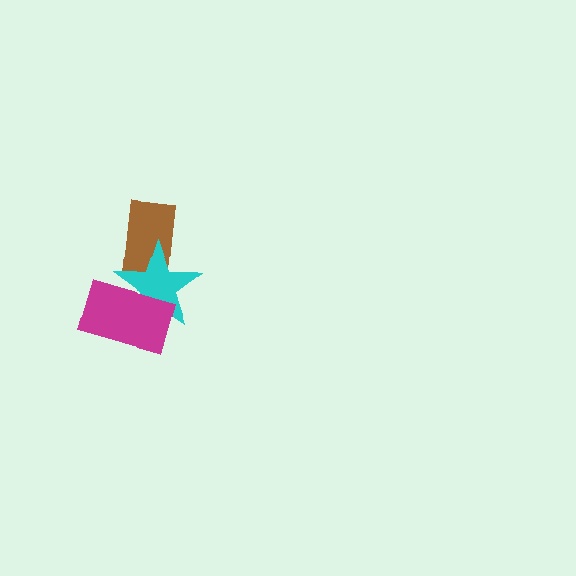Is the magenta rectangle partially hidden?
No, no other shape covers it.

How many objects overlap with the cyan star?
2 objects overlap with the cyan star.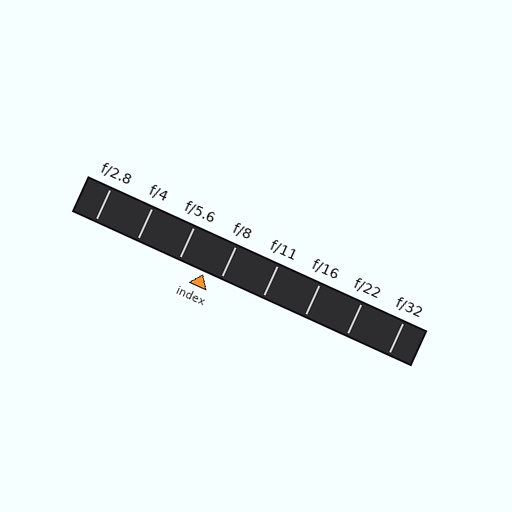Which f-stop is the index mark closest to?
The index mark is closest to f/8.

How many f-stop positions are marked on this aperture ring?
There are 8 f-stop positions marked.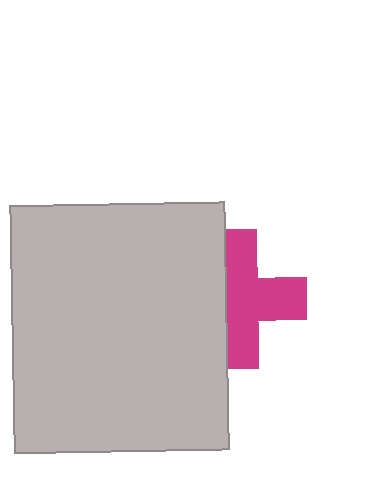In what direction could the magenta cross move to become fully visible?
The magenta cross could move right. That would shift it out from behind the light gray rectangle entirely.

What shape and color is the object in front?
The object in front is a light gray rectangle.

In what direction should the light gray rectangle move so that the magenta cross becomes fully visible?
The light gray rectangle should move left. That is the shortest direction to clear the overlap and leave the magenta cross fully visible.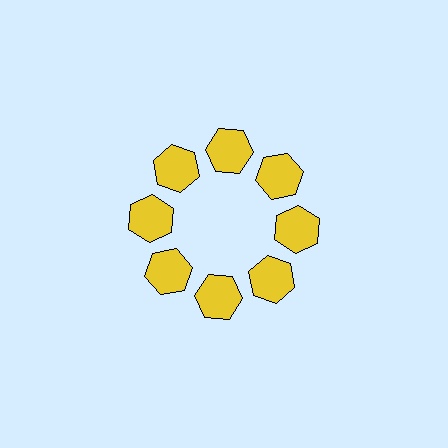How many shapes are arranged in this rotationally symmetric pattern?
There are 8 shapes, arranged in 8 groups of 1.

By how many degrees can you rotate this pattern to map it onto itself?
The pattern maps onto itself every 45 degrees of rotation.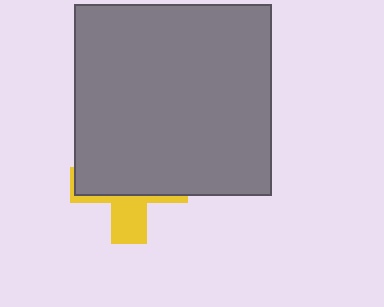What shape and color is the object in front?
The object in front is a gray rectangle.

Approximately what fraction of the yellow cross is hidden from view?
Roughly 65% of the yellow cross is hidden behind the gray rectangle.